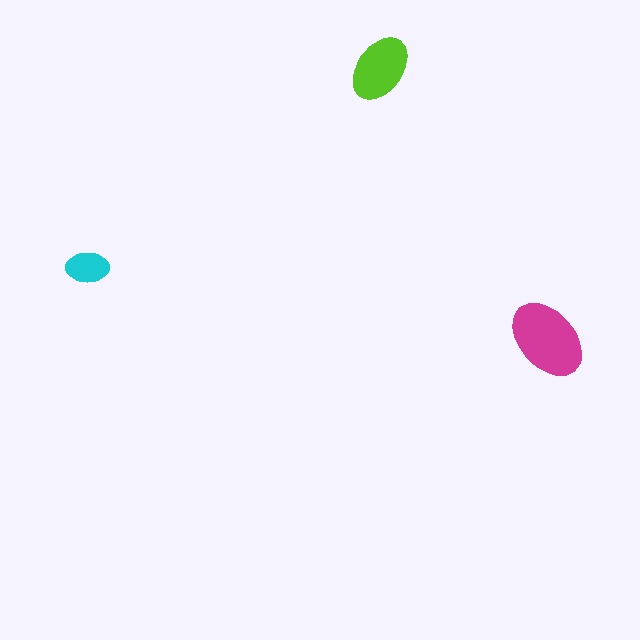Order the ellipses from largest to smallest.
the magenta one, the lime one, the cyan one.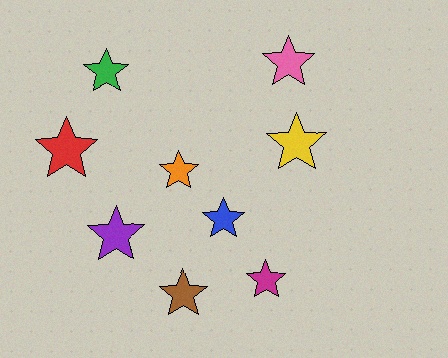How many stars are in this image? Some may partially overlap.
There are 9 stars.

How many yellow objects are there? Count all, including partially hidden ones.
There is 1 yellow object.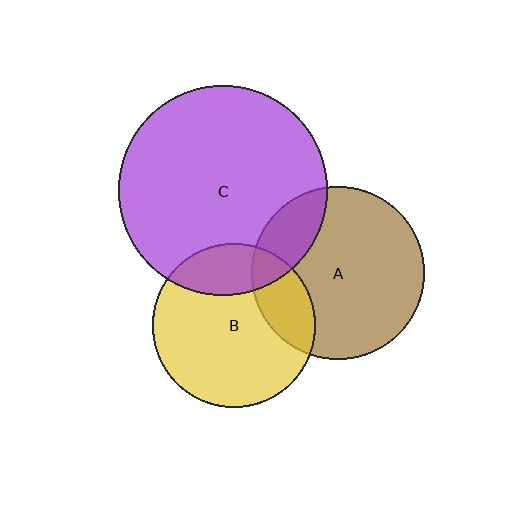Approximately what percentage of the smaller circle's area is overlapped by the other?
Approximately 20%.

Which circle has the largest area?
Circle C (purple).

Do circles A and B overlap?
Yes.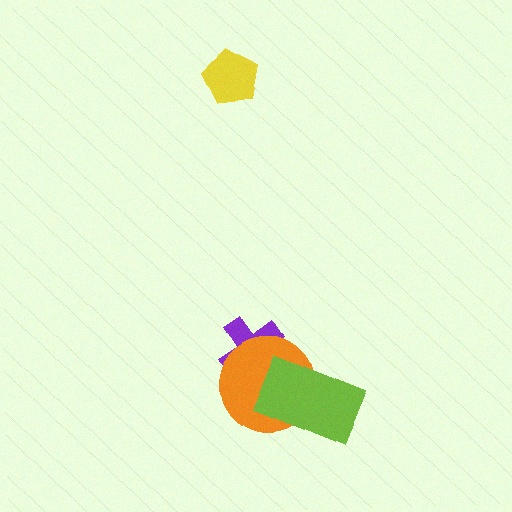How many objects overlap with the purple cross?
1 object overlaps with the purple cross.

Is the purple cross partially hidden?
Yes, it is partially covered by another shape.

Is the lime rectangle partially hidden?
No, no other shape covers it.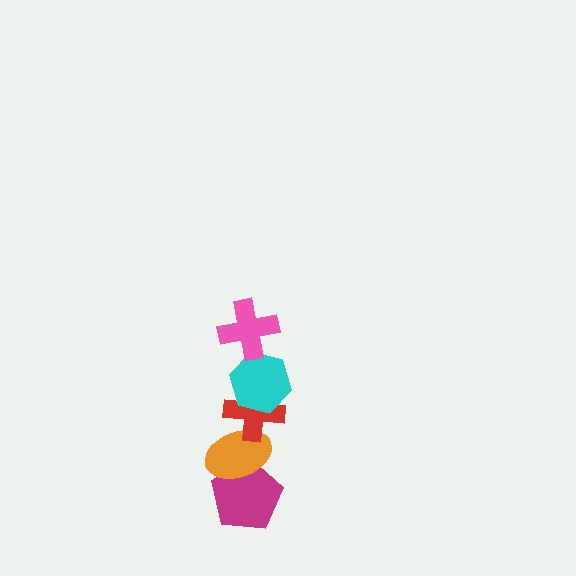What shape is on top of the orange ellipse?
The red cross is on top of the orange ellipse.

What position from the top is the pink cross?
The pink cross is 1st from the top.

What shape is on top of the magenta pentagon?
The orange ellipse is on top of the magenta pentagon.